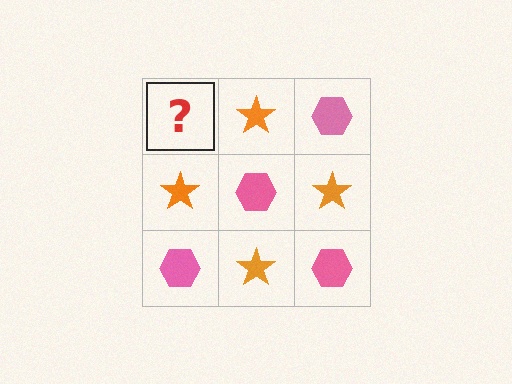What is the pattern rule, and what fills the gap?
The rule is that it alternates pink hexagon and orange star in a checkerboard pattern. The gap should be filled with a pink hexagon.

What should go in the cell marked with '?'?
The missing cell should contain a pink hexagon.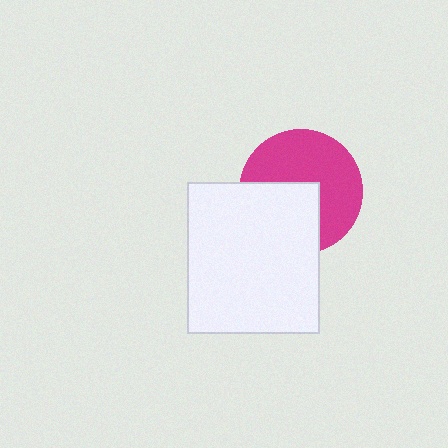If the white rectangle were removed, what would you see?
You would see the complete magenta circle.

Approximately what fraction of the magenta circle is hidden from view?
Roughly 41% of the magenta circle is hidden behind the white rectangle.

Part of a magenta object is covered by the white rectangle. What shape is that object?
It is a circle.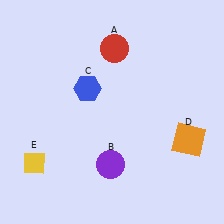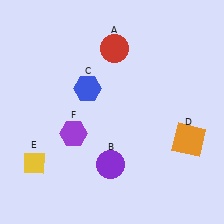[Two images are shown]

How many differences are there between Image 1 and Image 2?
There is 1 difference between the two images.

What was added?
A purple hexagon (F) was added in Image 2.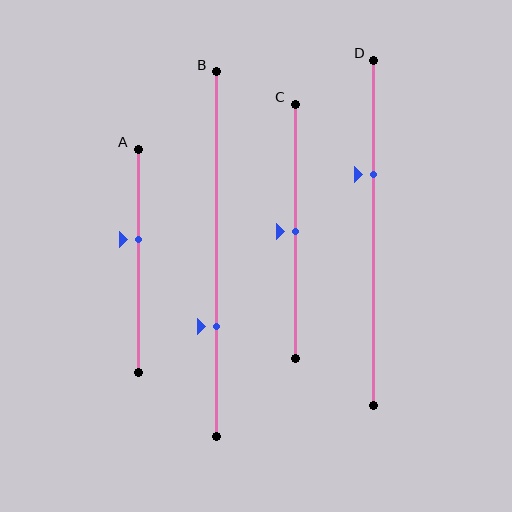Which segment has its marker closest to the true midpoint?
Segment C has its marker closest to the true midpoint.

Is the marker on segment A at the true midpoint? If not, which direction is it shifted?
No, the marker on segment A is shifted upward by about 9% of the segment length.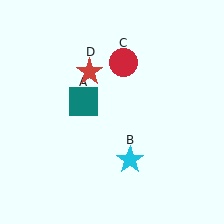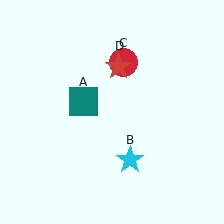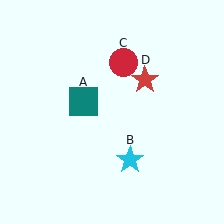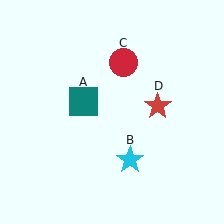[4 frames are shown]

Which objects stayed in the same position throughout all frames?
Teal square (object A) and cyan star (object B) and red circle (object C) remained stationary.